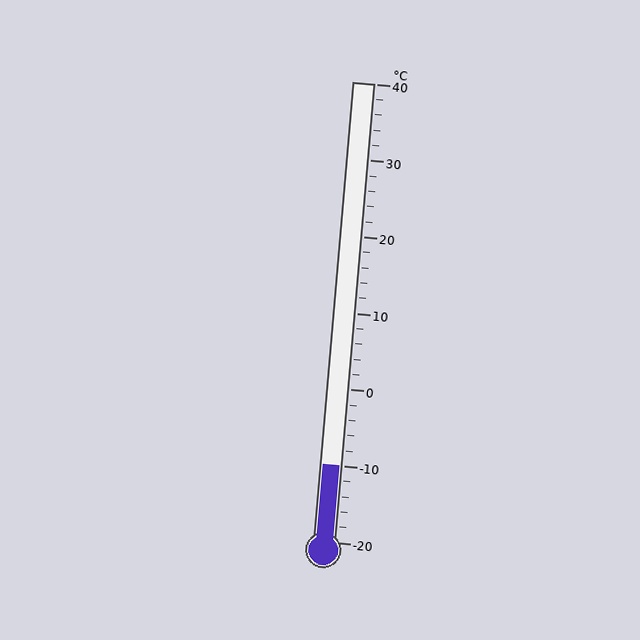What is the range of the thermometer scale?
The thermometer scale ranges from -20°C to 40°C.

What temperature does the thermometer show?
The thermometer shows approximately -10°C.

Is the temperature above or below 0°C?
The temperature is below 0°C.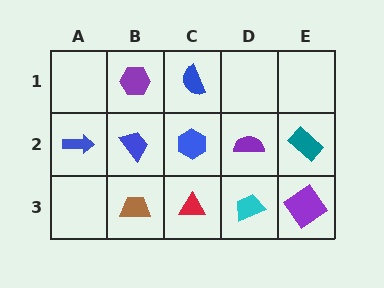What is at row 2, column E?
A teal rectangle.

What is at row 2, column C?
A blue hexagon.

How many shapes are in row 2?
5 shapes.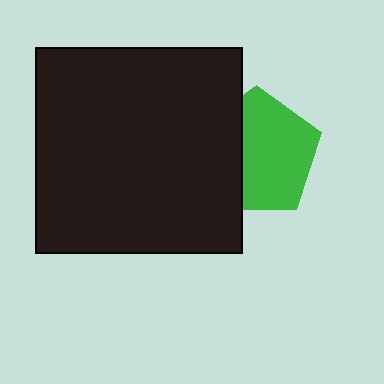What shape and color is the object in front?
The object in front is a black square.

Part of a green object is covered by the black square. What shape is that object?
It is a pentagon.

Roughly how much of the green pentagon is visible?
About half of it is visible (roughly 64%).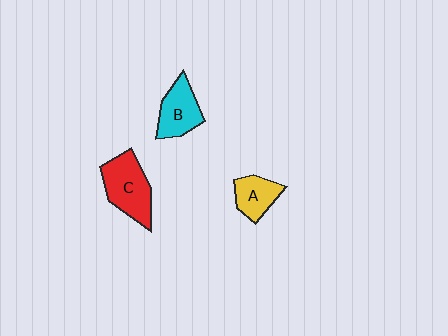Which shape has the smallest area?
Shape A (yellow).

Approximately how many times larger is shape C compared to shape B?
Approximately 1.3 times.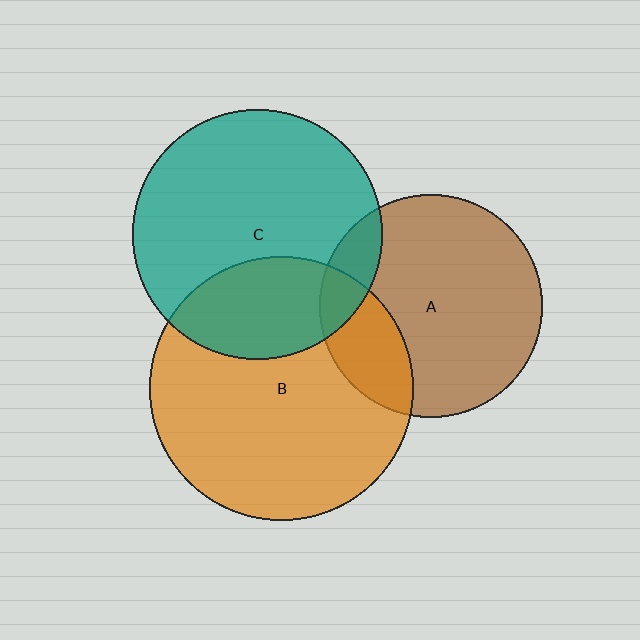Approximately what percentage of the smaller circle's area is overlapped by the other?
Approximately 30%.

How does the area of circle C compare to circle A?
Approximately 1.3 times.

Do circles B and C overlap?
Yes.